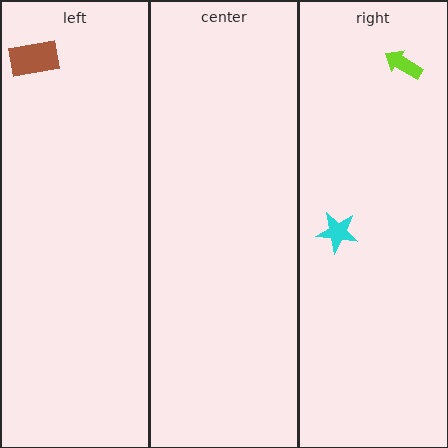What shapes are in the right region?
The lime arrow, the cyan star.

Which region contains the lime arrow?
The right region.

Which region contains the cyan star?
The right region.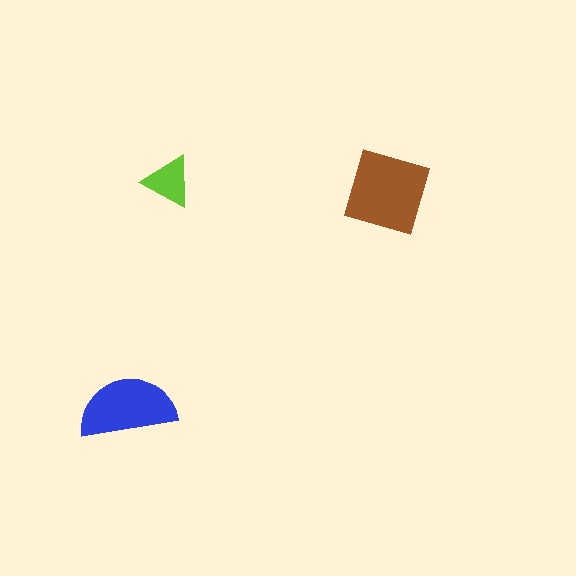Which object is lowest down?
The blue semicircle is bottommost.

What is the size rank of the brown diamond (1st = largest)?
1st.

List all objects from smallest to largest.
The lime triangle, the blue semicircle, the brown diamond.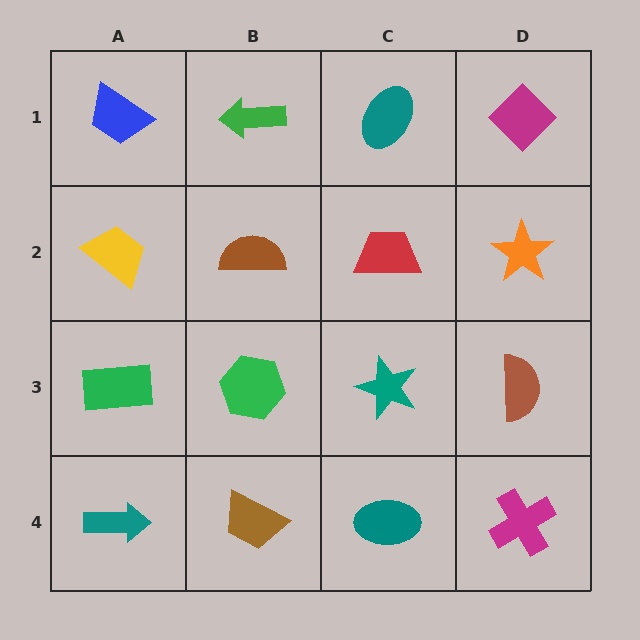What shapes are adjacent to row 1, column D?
An orange star (row 2, column D), a teal ellipse (row 1, column C).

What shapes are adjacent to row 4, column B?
A green hexagon (row 3, column B), a teal arrow (row 4, column A), a teal ellipse (row 4, column C).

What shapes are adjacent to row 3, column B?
A brown semicircle (row 2, column B), a brown trapezoid (row 4, column B), a green rectangle (row 3, column A), a teal star (row 3, column C).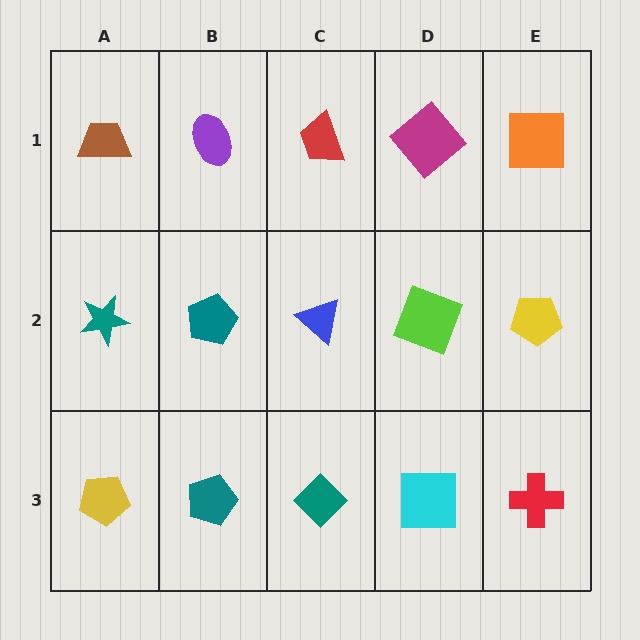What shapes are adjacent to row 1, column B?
A teal pentagon (row 2, column B), a brown trapezoid (row 1, column A), a red trapezoid (row 1, column C).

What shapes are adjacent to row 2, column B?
A purple ellipse (row 1, column B), a teal pentagon (row 3, column B), a teal star (row 2, column A), a blue triangle (row 2, column C).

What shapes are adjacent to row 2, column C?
A red trapezoid (row 1, column C), a teal diamond (row 3, column C), a teal pentagon (row 2, column B), a lime square (row 2, column D).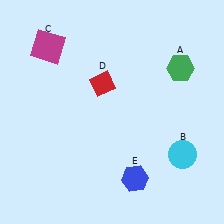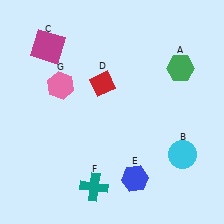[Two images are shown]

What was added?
A teal cross (F), a pink hexagon (G) were added in Image 2.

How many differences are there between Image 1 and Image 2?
There are 2 differences between the two images.